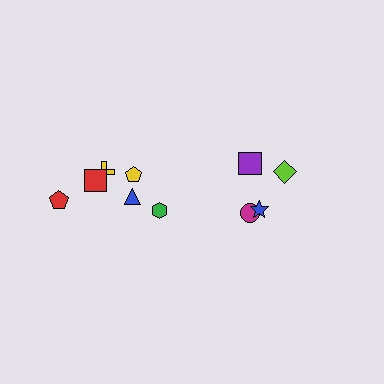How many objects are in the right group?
There are 4 objects.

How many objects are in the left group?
There are 6 objects.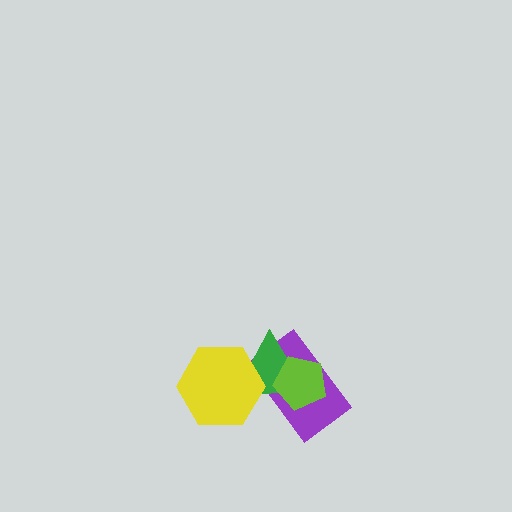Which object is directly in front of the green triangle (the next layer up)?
The yellow hexagon is directly in front of the green triangle.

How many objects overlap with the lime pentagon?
2 objects overlap with the lime pentagon.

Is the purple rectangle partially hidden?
Yes, it is partially covered by another shape.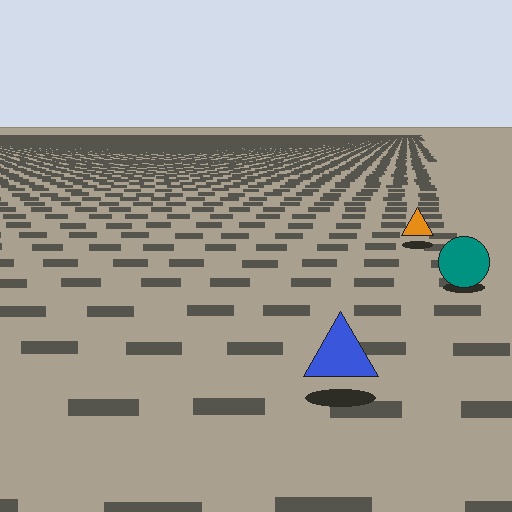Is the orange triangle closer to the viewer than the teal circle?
No. The teal circle is closer — you can tell from the texture gradient: the ground texture is coarser near it.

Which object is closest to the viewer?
The blue triangle is closest. The texture marks near it are larger and more spread out.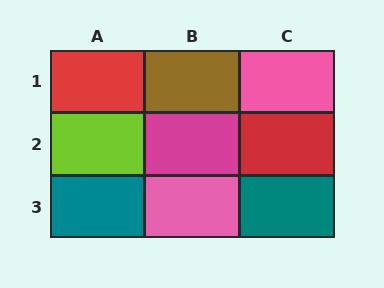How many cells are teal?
2 cells are teal.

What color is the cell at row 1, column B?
Brown.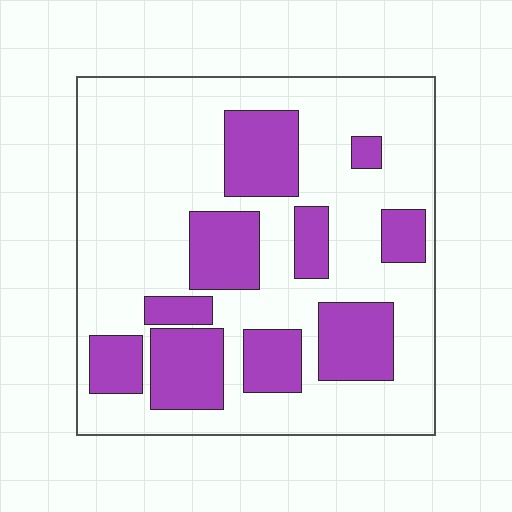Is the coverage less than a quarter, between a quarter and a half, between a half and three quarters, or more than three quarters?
Between a quarter and a half.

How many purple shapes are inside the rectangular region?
10.